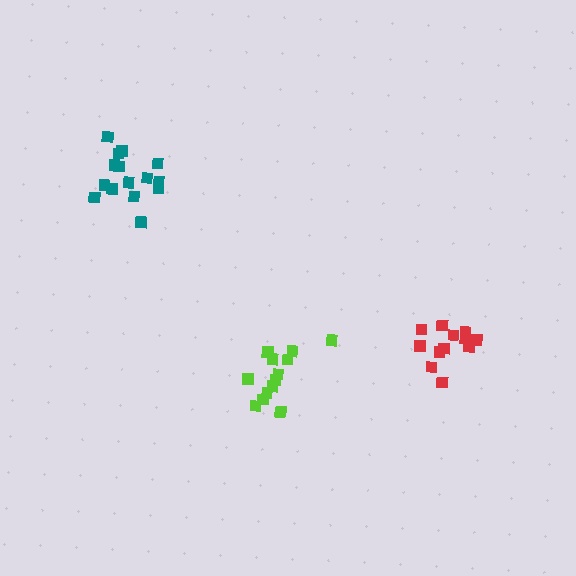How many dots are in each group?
Group 1: 14 dots, Group 2: 12 dots, Group 3: 15 dots (41 total).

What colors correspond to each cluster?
The clusters are colored: lime, red, teal.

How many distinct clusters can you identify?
There are 3 distinct clusters.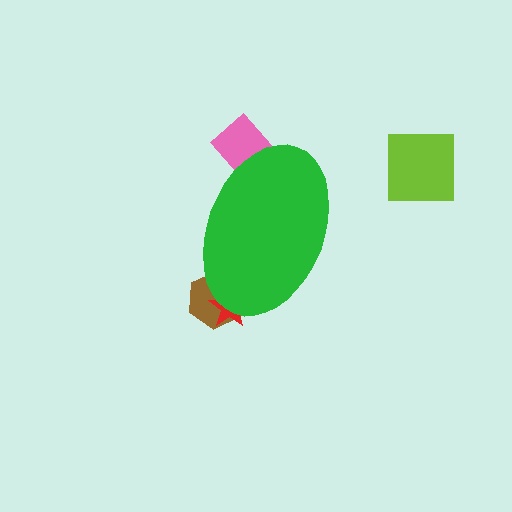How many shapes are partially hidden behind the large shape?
3 shapes are partially hidden.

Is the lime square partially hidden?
No, the lime square is fully visible.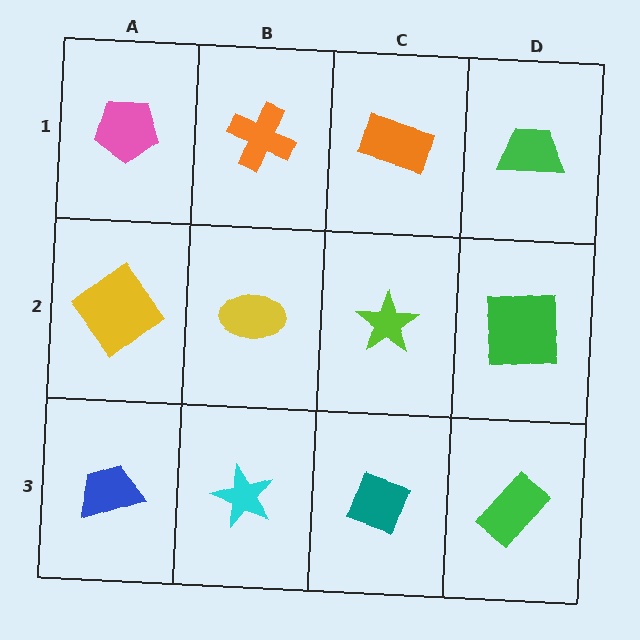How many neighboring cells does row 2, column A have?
3.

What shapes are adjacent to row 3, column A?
A yellow diamond (row 2, column A), a cyan star (row 3, column B).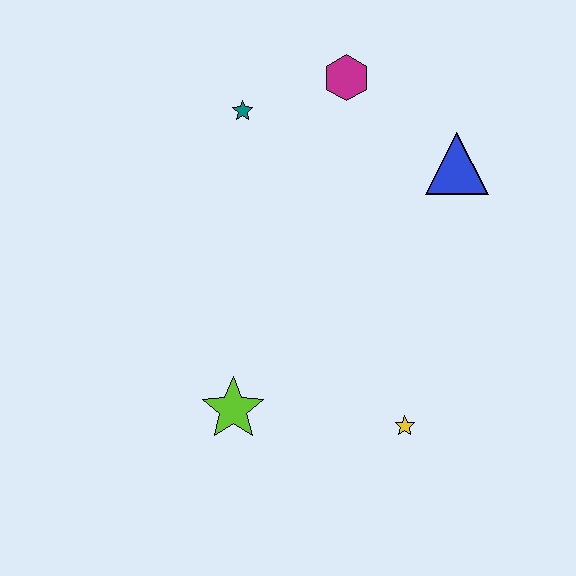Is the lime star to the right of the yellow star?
No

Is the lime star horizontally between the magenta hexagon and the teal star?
No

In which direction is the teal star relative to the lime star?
The teal star is above the lime star.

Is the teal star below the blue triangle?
No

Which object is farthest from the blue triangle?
The lime star is farthest from the blue triangle.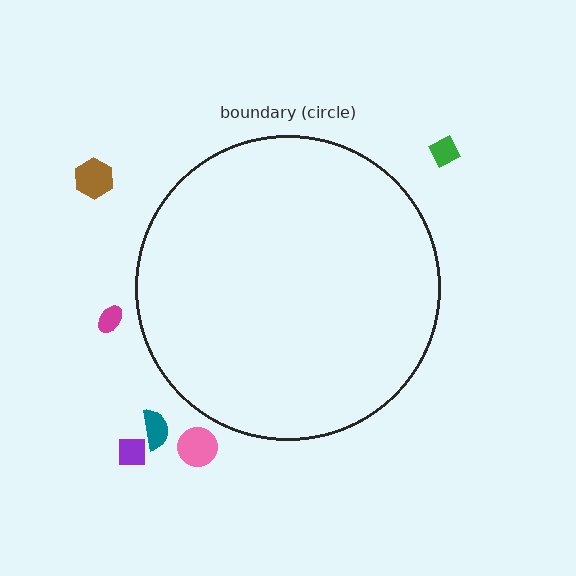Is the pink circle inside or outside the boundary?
Outside.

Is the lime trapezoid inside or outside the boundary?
Outside.